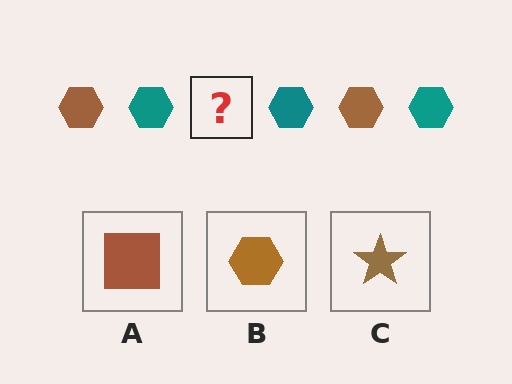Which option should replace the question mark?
Option B.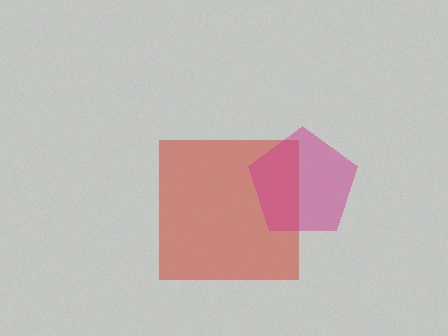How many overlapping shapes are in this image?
There are 2 overlapping shapes in the image.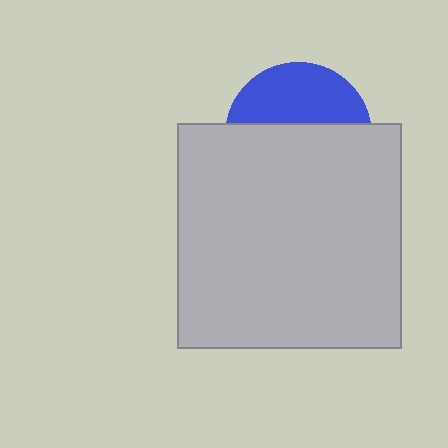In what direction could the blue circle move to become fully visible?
The blue circle could move up. That would shift it out from behind the light gray square entirely.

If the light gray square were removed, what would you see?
You would see the complete blue circle.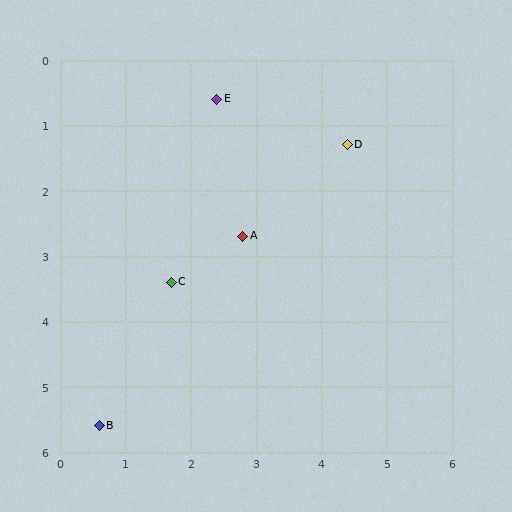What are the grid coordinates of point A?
Point A is at approximately (2.8, 2.7).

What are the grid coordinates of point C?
Point C is at approximately (1.7, 3.4).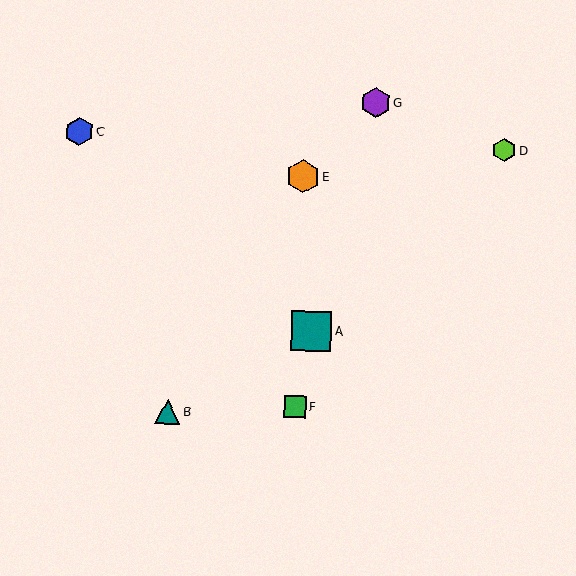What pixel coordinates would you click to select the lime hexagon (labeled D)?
Click at (504, 150) to select the lime hexagon D.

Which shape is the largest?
The teal square (labeled A) is the largest.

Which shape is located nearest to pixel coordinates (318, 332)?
The teal square (labeled A) at (312, 331) is nearest to that location.